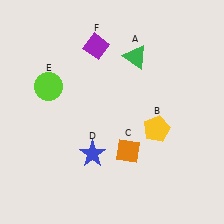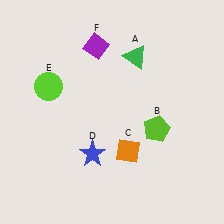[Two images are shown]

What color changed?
The pentagon (B) changed from yellow in Image 1 to lime in Image 2.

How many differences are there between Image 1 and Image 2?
There is 1 difference between the two images.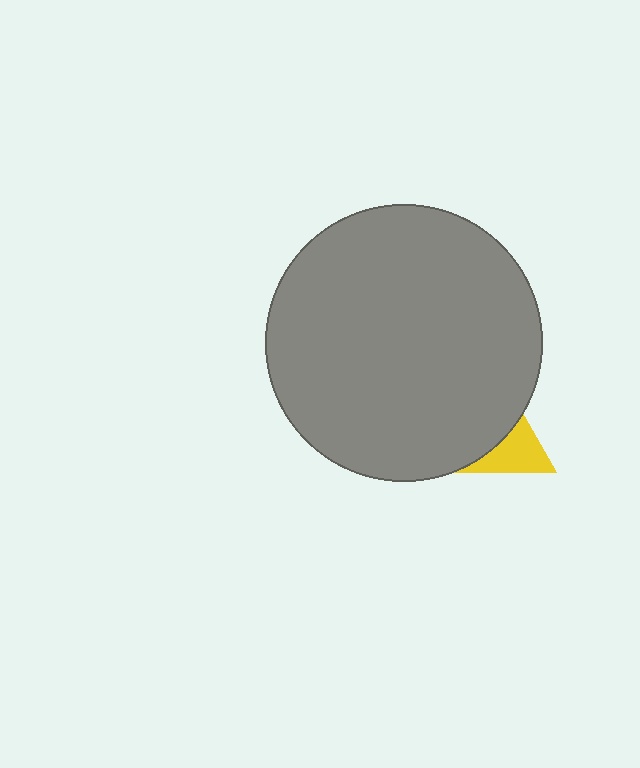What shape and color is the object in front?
The object in front is a gray circle.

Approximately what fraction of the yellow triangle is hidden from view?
Roughly 68% of the yellow triangle is hidden behind the gray circle.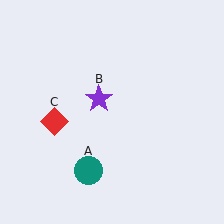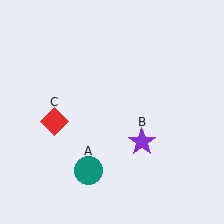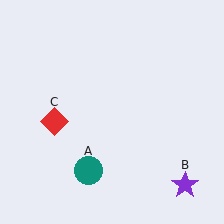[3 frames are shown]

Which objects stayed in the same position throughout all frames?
Teal circle (object A) and red diamond (object C) remained stationary.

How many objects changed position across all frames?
1 object changed position: purple star (object B).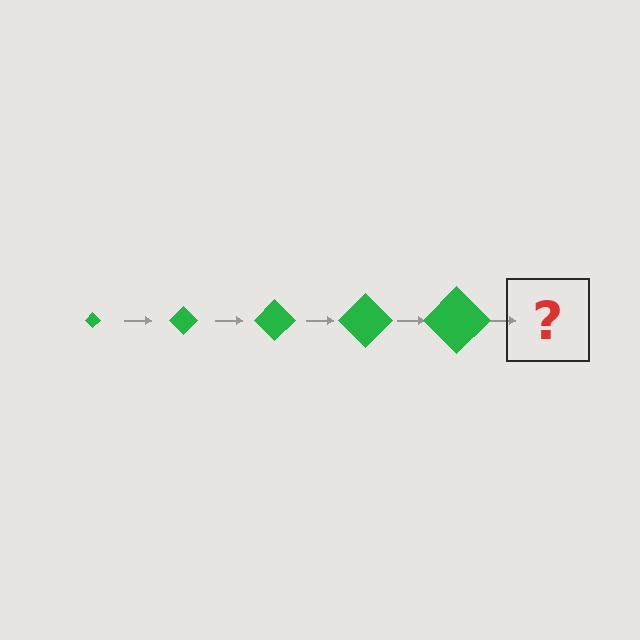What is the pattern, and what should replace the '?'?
The pattern is that the diamond gets progressively larger each step. The '?' should be a green diamond, larger than the previous one.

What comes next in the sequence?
The next element should be a green diamond, larger than the previous one.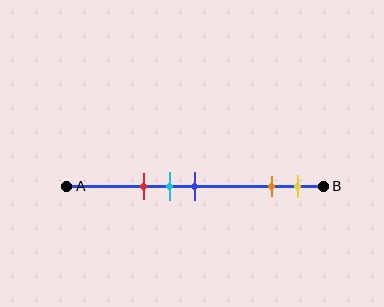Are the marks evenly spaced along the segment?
No, the marks are not evenly spaced.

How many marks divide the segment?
There are 5 marks dividing the segment.